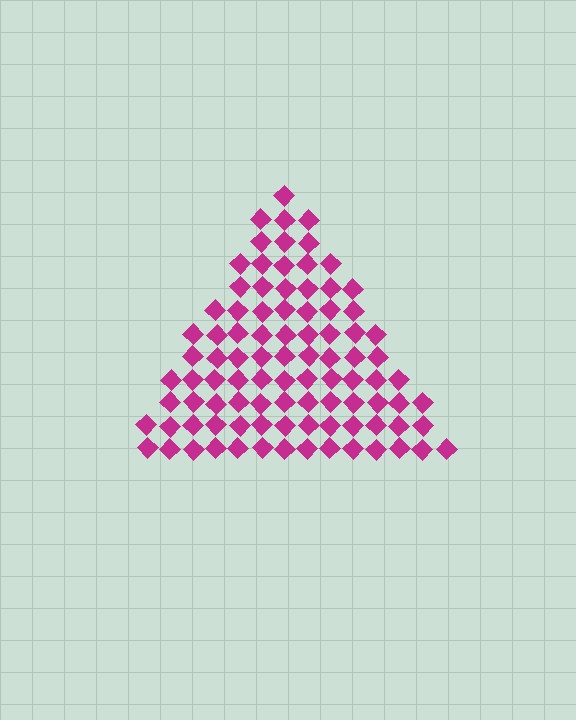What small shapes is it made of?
It is made of small diamonds.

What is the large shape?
The large shape is a triangle.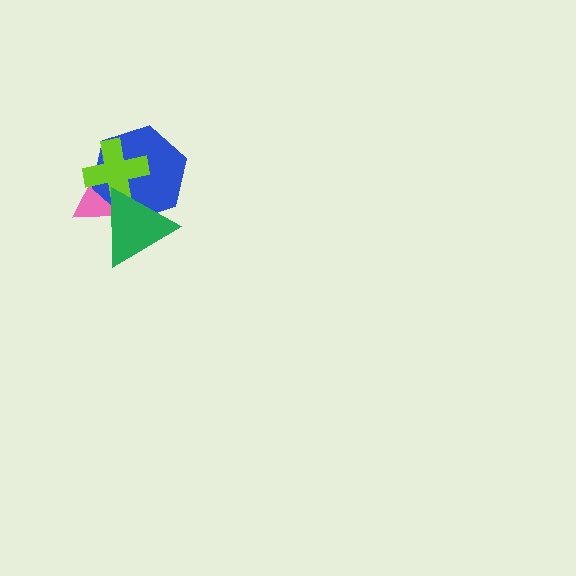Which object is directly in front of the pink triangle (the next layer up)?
The blue hexagon is directly in front of the pink triangle.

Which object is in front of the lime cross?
The green triangle is in front of the lime cross.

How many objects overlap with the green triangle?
3 objects overlap with the green triangle.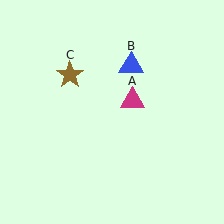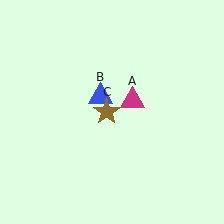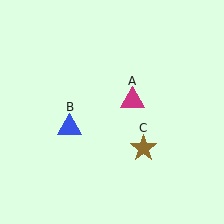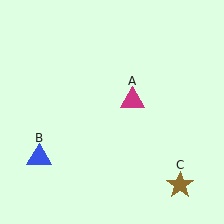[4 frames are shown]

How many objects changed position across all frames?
2 objects changed position: blue triangle (object B), brown star (object C).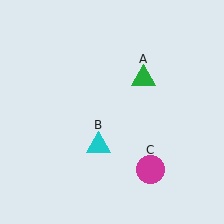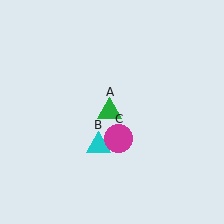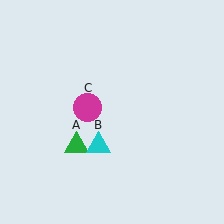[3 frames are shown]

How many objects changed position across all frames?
2 objects changed position: green triangle (object A), magenta circle (object C).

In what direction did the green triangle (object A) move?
The green triangle (object A) moved down and to the left.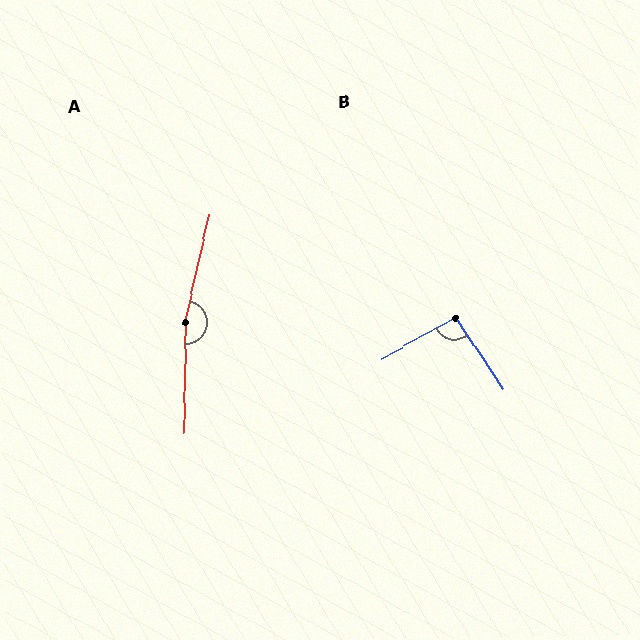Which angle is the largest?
A, at approximately 168 degrees.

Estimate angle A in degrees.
Approximately 168 degrees.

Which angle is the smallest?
B, at approximately 95 degrees.